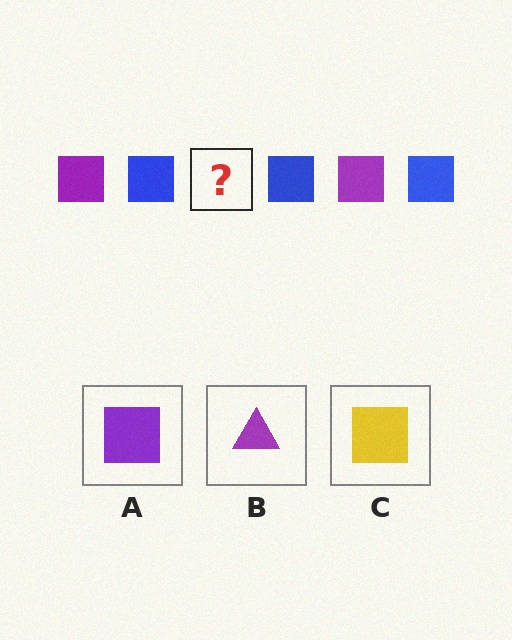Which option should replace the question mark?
Option A.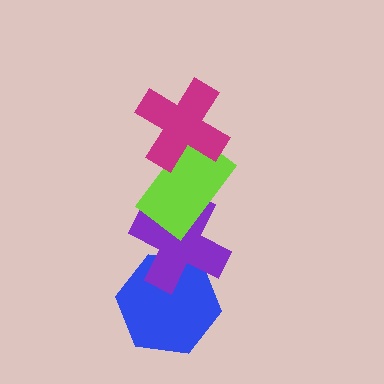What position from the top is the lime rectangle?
The lime rectangle is 2nd from the top.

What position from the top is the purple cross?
The purple cross is 3rd from the top.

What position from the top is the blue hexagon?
The blue hexagon is 4th from the top.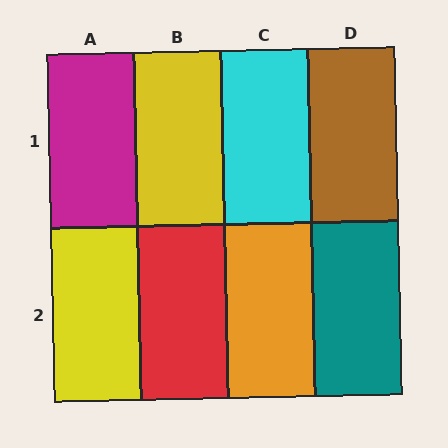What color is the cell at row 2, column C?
Orange.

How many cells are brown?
1 cell is brown.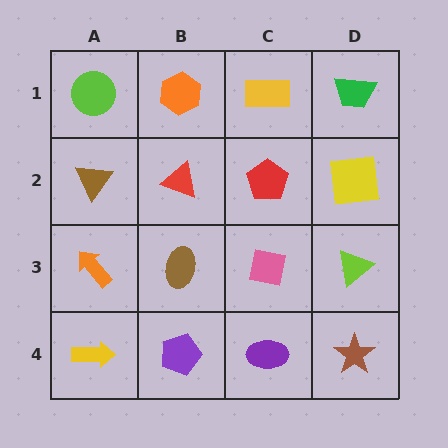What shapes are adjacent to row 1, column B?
A red triangle (row 2, column B), a lime circle (row 1, column A), a yellow rectangle (row 1, column C).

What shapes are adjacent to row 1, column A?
A brown triangle (row 2, column A), an orange hexagon (row 1, column B).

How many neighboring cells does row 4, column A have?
2.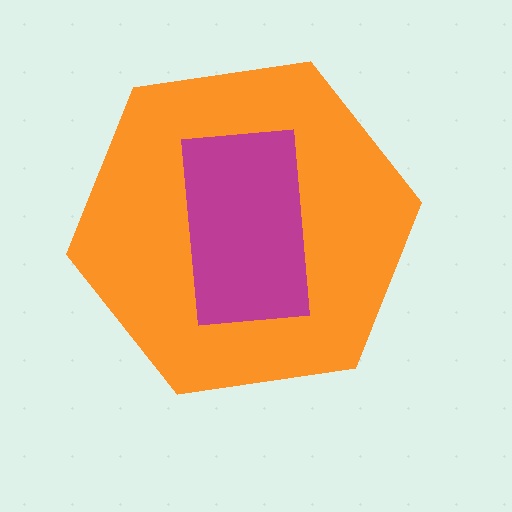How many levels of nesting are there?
2.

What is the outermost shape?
The orange hexagon.